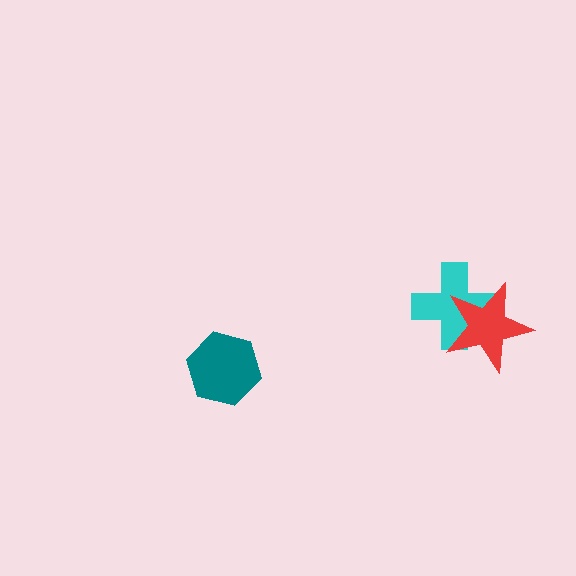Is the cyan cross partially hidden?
Yes, it is partially covered by another shape.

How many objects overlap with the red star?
1 object overlaps with the red star.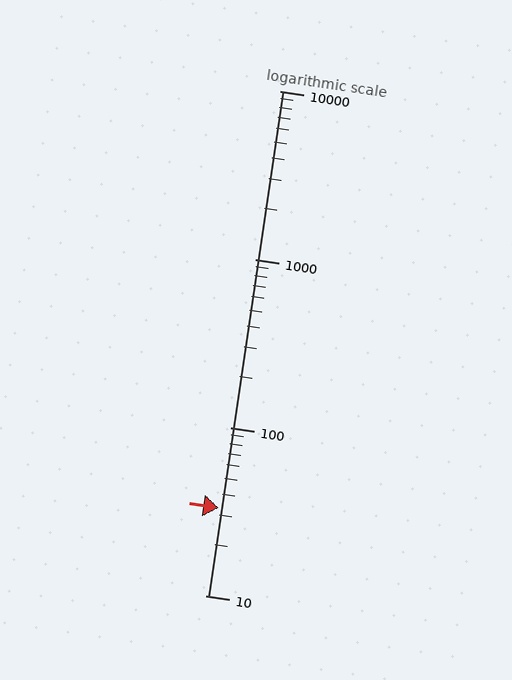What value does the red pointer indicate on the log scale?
The pointer indicates approximately 33.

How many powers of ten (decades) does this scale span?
The scale spans 3 decades, from 10 to 10000.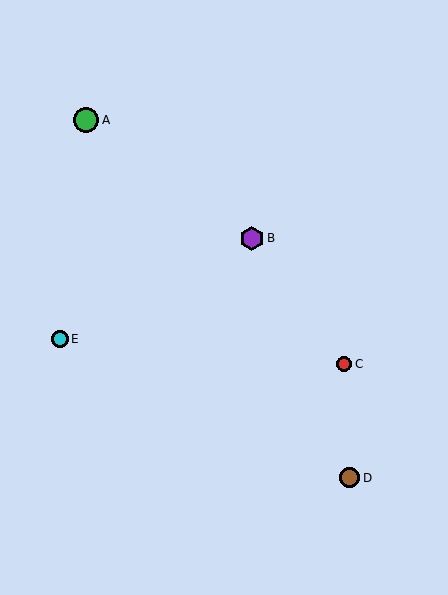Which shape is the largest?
The green circle (labeled A) is the largest.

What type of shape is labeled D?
Shape D is a brown circle.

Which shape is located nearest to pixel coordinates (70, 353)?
The cyan circle (labeled E) at (60, 339) is nearest to that location.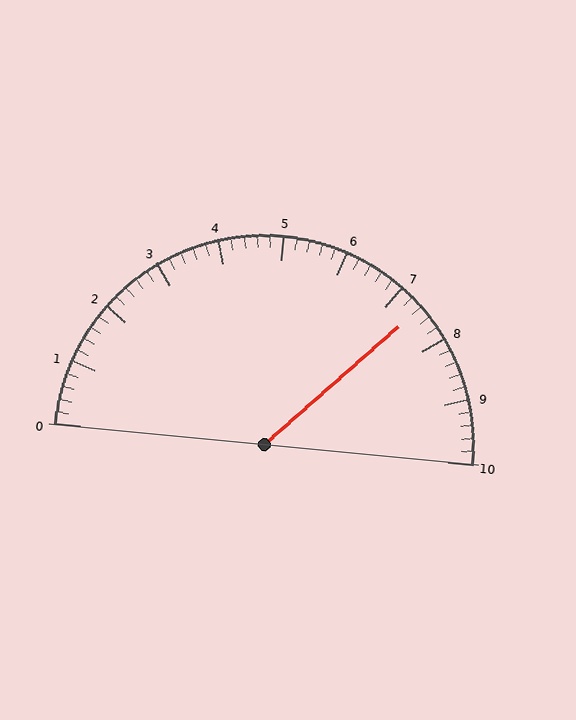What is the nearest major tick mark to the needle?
The nearest major tick mark is 7.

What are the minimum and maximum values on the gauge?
The gauge ranges from 0 to 10.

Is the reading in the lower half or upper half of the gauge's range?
The reading is in the upper half of the range (0 to 10).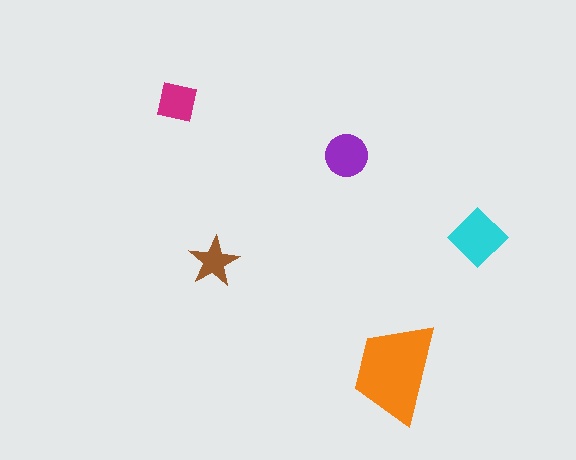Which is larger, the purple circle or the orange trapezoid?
The orange trapezoid.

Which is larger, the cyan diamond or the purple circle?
The cyan diamond.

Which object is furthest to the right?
The cyan diamond is rightmost.